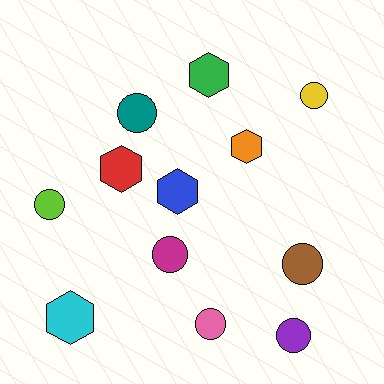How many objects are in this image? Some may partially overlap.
There are 12 objects.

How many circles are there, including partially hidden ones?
There are 7 circles.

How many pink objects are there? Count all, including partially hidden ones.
There is 1 pink object.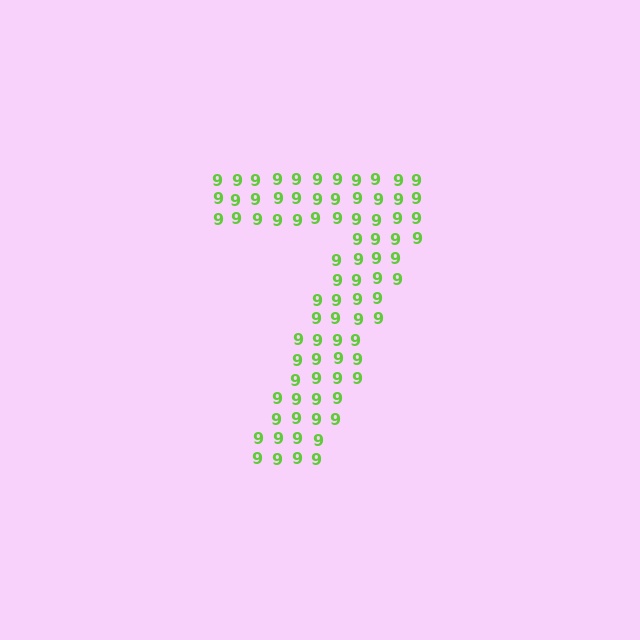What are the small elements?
The small elements are digit 9's.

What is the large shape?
The large shape is the digit 7.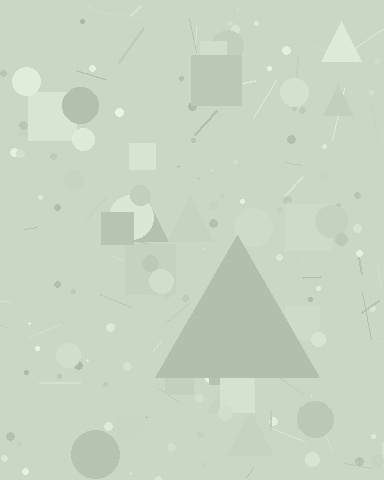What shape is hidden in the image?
A triangle is hidden in the image.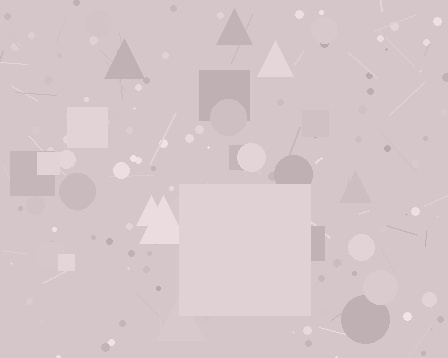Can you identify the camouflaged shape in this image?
The camouflaged shape is a square.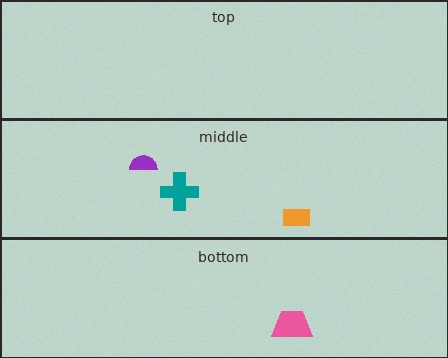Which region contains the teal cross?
The middle region.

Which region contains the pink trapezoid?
The bottom region.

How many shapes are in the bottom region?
1.